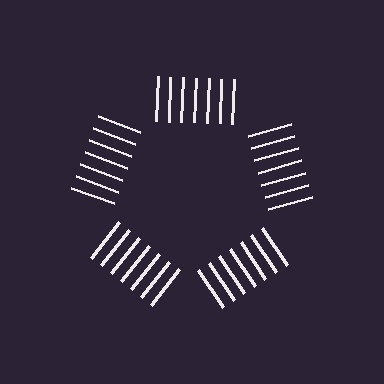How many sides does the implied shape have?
5 sides — the line-ends trace a pentagon.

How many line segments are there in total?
35 — 7 along each of the 5 edges.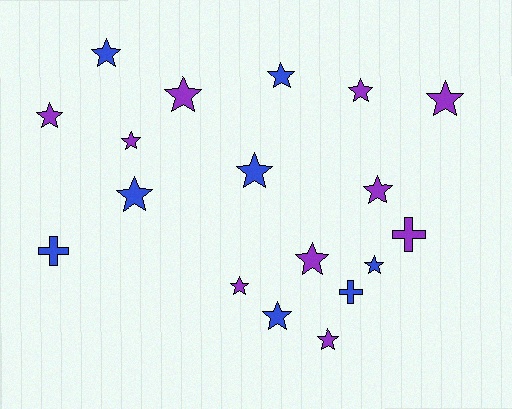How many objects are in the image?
There are 18 objects.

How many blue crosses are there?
There are 2 blue crosses.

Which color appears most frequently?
Purple, with 10 objects.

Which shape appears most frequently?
Star, with 15 objects.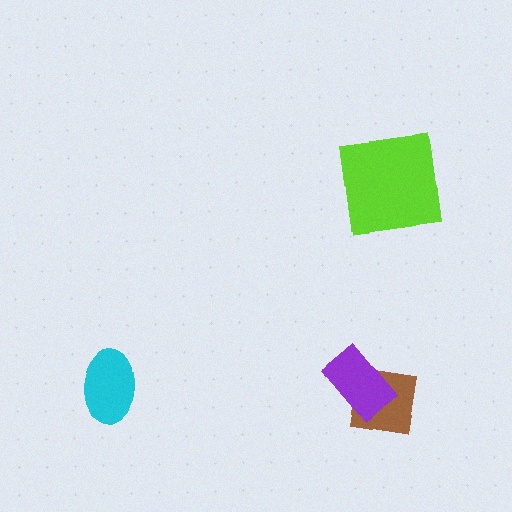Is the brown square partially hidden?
Yes, it is partially covered by another shape.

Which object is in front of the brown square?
The purple rectangle is in front of the brown square.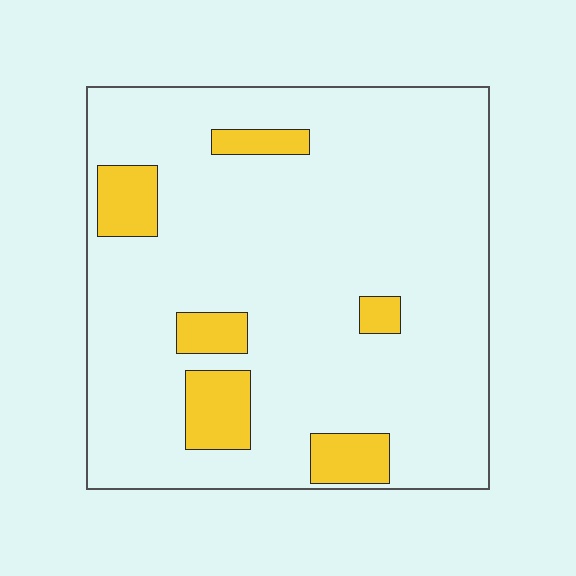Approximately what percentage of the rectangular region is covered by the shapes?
Approximately 15%.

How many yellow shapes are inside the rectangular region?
6.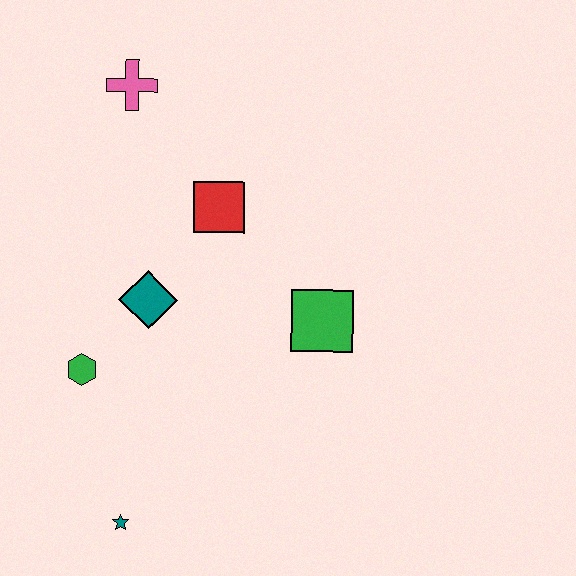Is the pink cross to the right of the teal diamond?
No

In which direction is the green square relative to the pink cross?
The green square is below the pink cross.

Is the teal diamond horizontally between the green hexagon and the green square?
Yes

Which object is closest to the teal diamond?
The green hexagon is closest to the teal diamond.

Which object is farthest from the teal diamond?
The teal star is farthest from the teal diamond.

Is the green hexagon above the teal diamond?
No